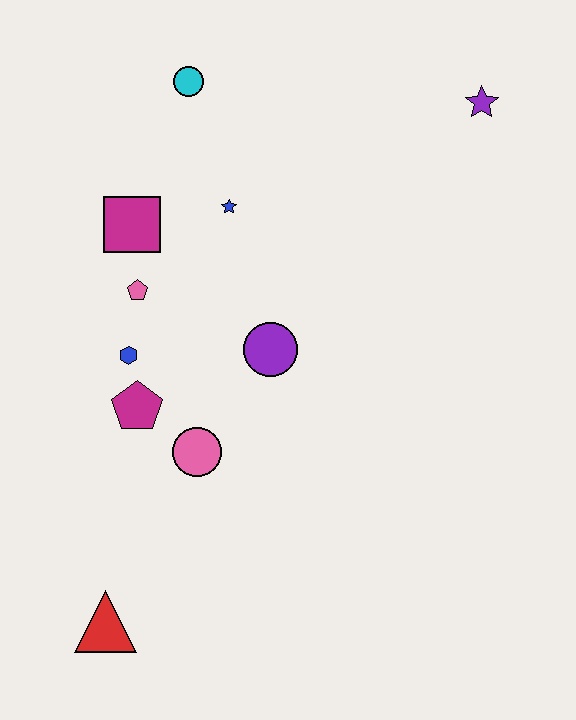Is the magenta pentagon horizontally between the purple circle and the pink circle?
No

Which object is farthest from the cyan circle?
The red triangle is farthest from the cyan circle.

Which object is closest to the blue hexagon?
The magenta pentagon is closest to the blue hexagon.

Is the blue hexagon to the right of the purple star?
No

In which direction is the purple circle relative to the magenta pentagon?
The purple circle is to the right of the magenta pentagon.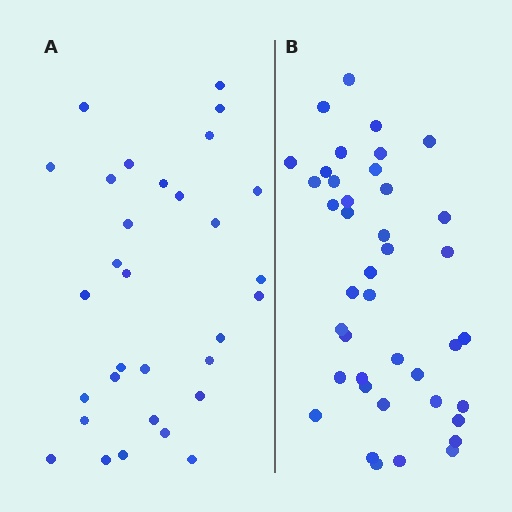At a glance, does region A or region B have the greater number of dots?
Region B (the right region) has more dots.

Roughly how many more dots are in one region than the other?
Region B has roughly 10 or so more dots than region A.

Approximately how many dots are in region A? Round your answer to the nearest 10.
About 30 dots. (The exact count is 31, which rounds to 30.)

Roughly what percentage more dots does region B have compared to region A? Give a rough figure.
About 30% more.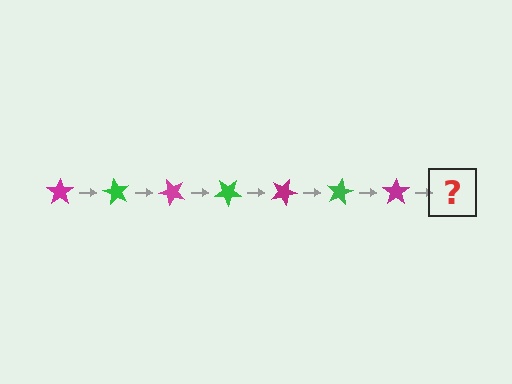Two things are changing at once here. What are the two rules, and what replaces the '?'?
The two rules are that it rotates 60 degrees each step and the color cycles through magenta and green. The '?' should be a green star, rotated 420 degrees from the start.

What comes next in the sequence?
The next element should be a green star, rotated 420 degrees from the start.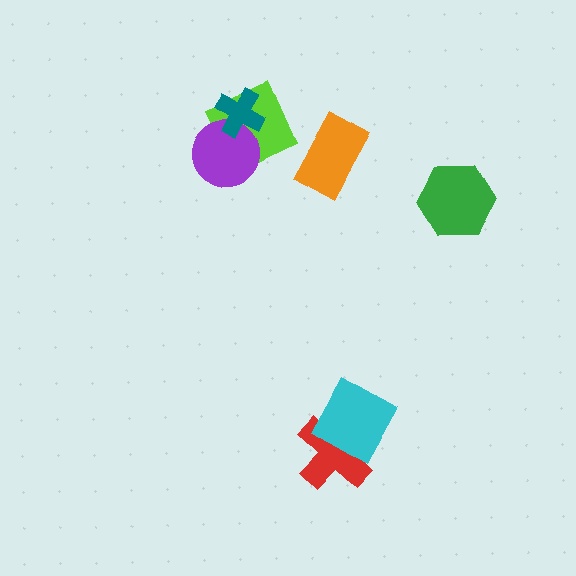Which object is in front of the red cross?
The cyan square is in front of the red cross.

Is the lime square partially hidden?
Yes, it is partially covered by another shape.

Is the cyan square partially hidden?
No, no other shape covers it.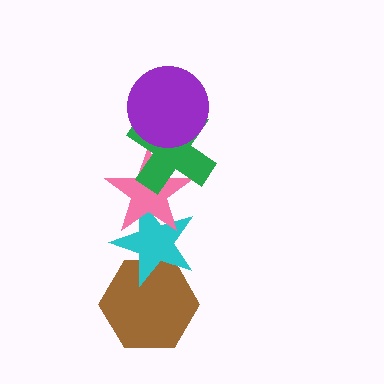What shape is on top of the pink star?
The green cross is on top of the pink star.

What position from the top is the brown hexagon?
The brown hexagon is 5th from the top.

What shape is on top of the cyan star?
The pink star is on top of the cyan star.